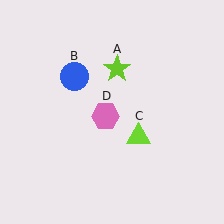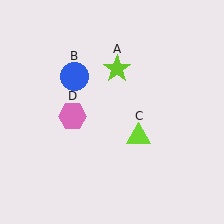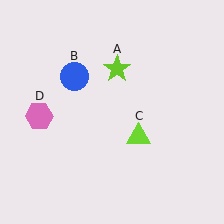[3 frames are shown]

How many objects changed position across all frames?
1 object changed position: pink hexagon (object D).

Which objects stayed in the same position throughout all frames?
Lime star (object A) and blue circle (object B) and lime triangle (object C) remained stationary.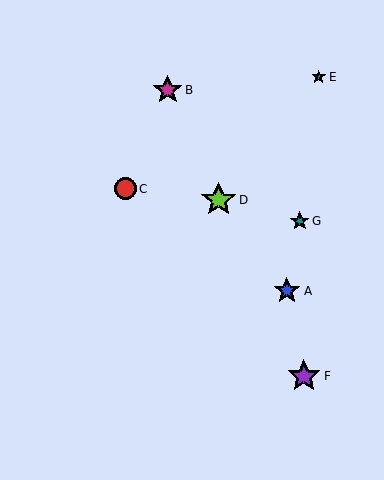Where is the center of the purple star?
The center of the purple star is at (304, 376).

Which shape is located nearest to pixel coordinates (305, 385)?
The purple star (labeled F) at (304, 376) is nearest to that location.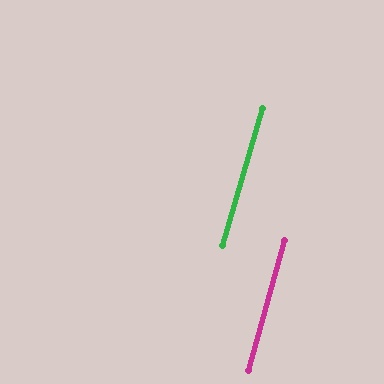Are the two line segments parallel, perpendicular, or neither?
Parallel — their directions differ by only 0.9°.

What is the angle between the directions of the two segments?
Approximately 1 degree.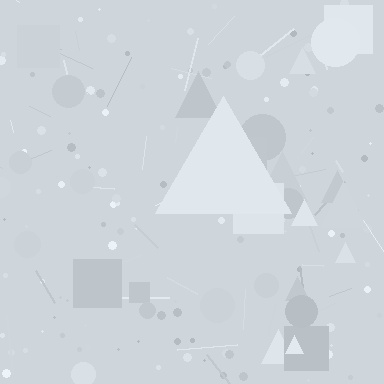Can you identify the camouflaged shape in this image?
The camouflaged shape is a triangle.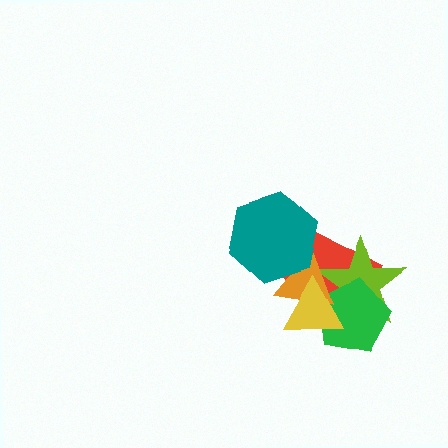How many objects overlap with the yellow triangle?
4 objects overlap with the yellow triangle.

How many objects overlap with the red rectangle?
5 objects overlap with the red rectangle.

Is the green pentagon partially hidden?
Yes, it is partially covered by another shape.